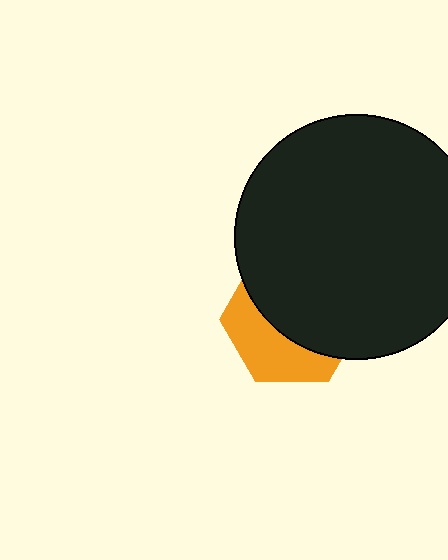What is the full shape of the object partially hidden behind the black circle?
The partially hidden object is an orange hexagon.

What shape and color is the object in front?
The object in front is a black circle.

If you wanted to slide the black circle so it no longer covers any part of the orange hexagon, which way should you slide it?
Slide it up — that is the most direct way to separate the two shapes.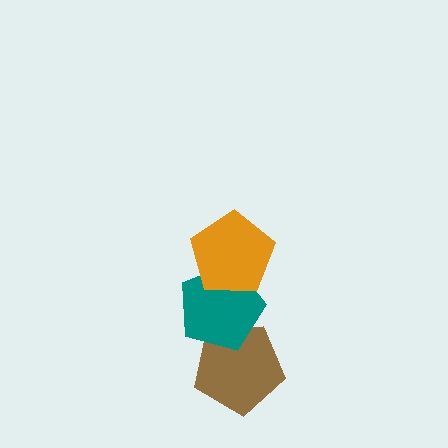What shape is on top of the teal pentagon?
The orange pentagon is on top of the teal pentagon.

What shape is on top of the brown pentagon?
The teal pentagon is on top of the brown pentagon.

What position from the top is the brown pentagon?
The brown pentagon is 3rd from the top.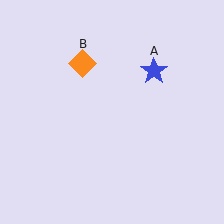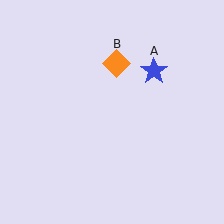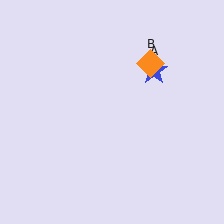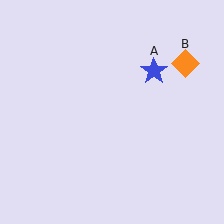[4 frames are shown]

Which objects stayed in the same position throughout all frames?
Blue star (object A) remained stationary.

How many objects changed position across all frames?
1 object changed position: orange diamond (object B).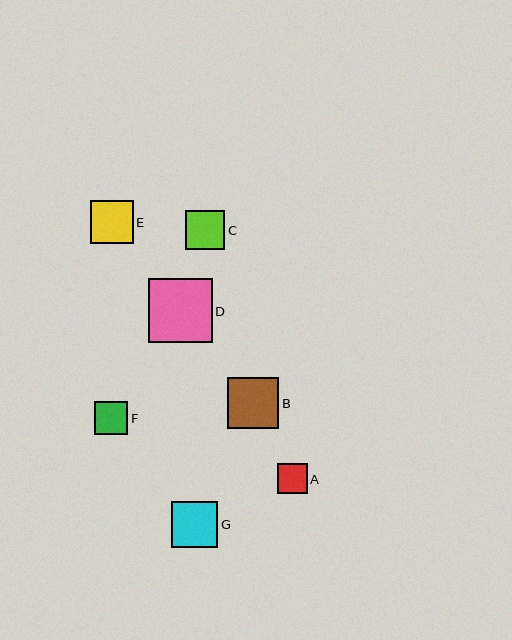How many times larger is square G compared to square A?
Square G is approximately 1.6 times the size of square A.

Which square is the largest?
Square D is the largest with a size of approximately 64 pixels.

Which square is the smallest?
Square A is the smallest with a size of approximately 30 pixels.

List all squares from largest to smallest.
From largest to smallest: D, B, G, E, C, F, A.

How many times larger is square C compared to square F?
Square C is approximately 1.2 times the size of square F.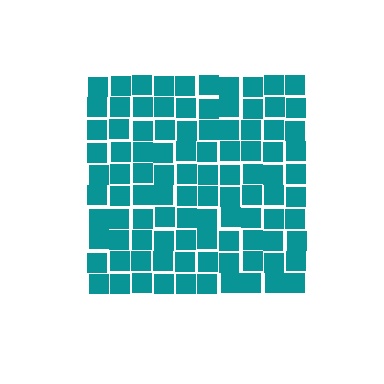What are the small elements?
The small elements are squares.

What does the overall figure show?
The overall figure shows a square.